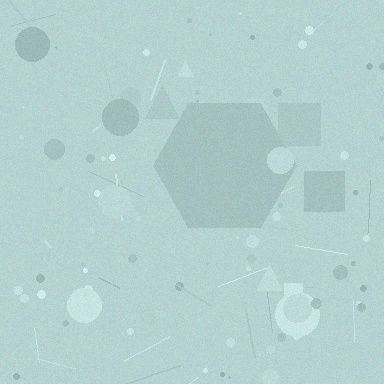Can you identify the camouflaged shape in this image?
The camouflaged shape is a hexagon.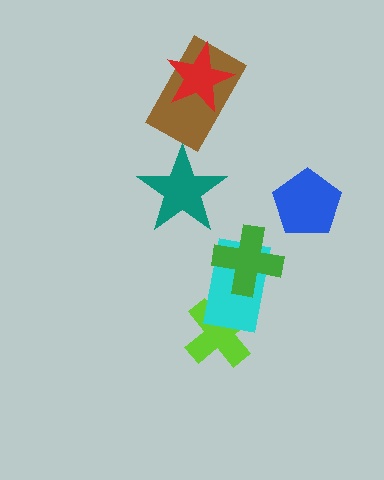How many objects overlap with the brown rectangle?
1 object overlaps with the brown rectangle.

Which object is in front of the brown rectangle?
The red star is in front of the brown rectangle.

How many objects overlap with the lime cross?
1 object overlaps with the lime cross.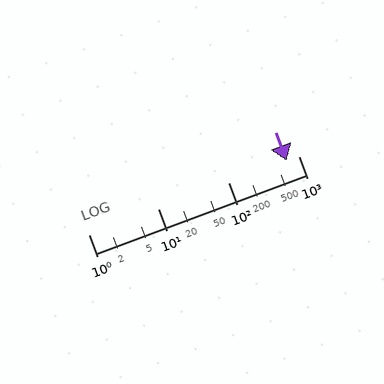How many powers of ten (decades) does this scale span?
The scale spans 3 decades, from 1 to 1000.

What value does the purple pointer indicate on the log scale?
The pointer indicates approximately 670.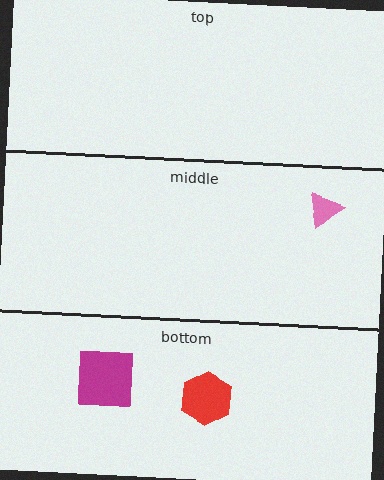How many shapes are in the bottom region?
2.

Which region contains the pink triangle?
The middle region.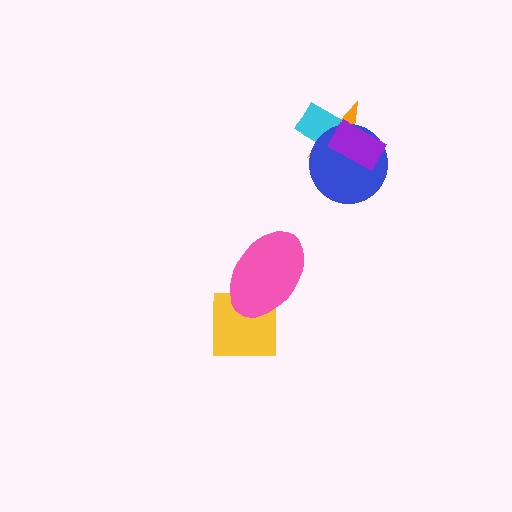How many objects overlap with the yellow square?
1 object overlaps with the yellow square.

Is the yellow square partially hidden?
Yes, it is partially covered by another shape.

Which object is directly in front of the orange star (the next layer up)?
The cyan rectangle is directly in front of the orange star.